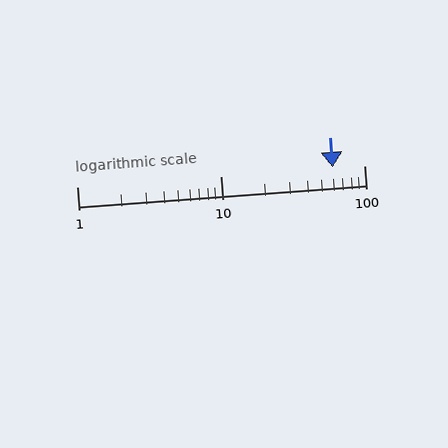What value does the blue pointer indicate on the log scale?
The pointer indicates approximately 60.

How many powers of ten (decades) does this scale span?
The scale spans 2 decades, from 1 to 100.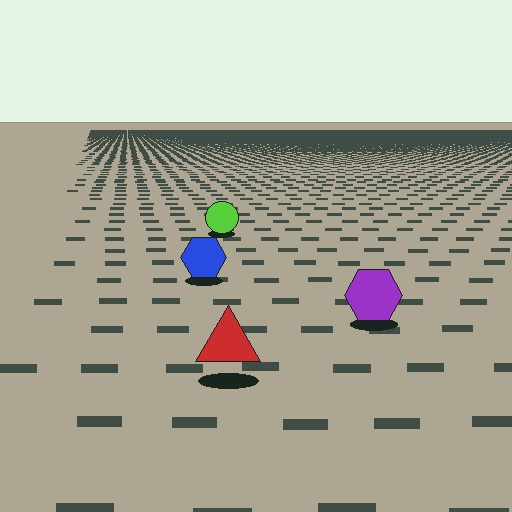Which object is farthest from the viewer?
The lime circle is farthest from the viewer. It appears smaller and the ground texture around it is denser.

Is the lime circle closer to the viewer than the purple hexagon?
No. The purple hexagon is closer — you can tell from the texture gradient: the ground texture is coarser near it.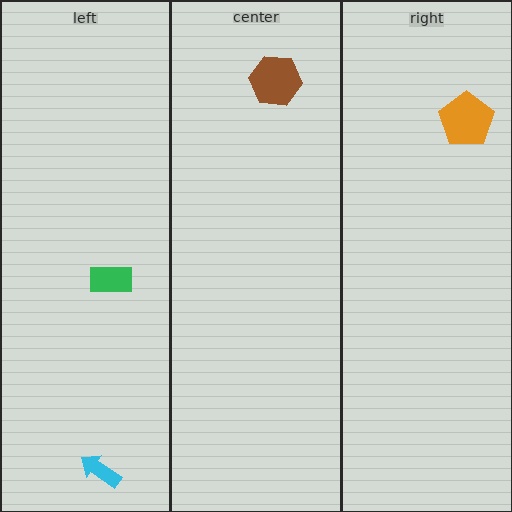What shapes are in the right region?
The orange pentagon.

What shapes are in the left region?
The cyan arrow, the green rectangle.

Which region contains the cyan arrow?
The left region.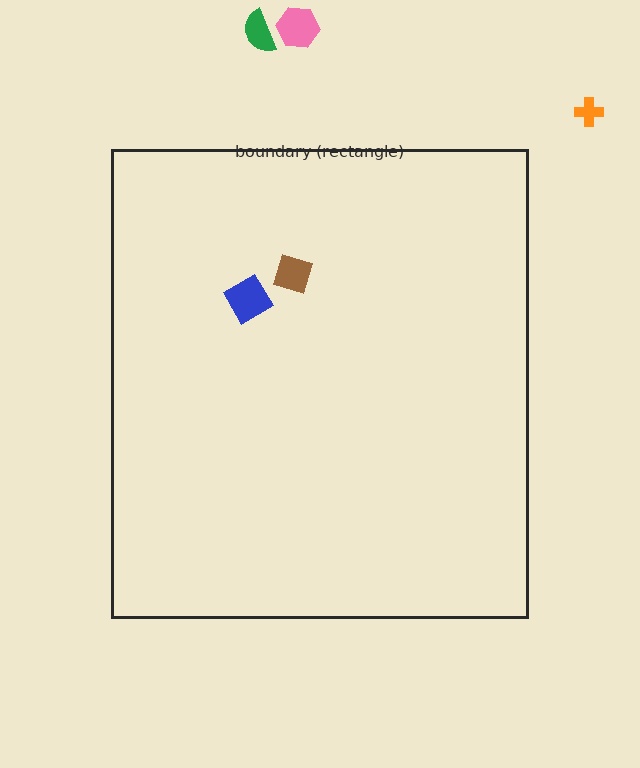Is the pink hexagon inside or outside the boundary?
Outside.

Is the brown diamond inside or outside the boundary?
Inside.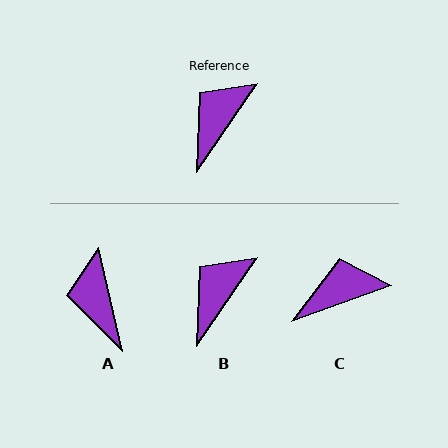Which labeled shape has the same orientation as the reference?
B.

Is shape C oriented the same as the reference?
No, it is off by about 36 degrees.